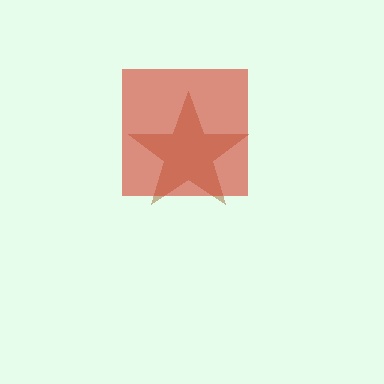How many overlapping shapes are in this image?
There are 2 overlapping shapes in the image.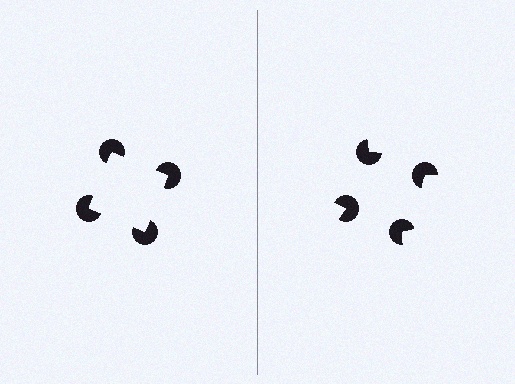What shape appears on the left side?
An illusory square.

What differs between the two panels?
The pac-man discs are positioned identically on both sides; only the wedge orientations differ. On the left they align to a square; on the right they are misaligned.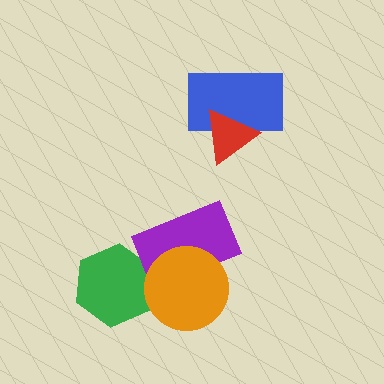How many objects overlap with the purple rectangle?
1 object overlaps with the purple rectangle.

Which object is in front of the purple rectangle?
The orange circle is in front of the purple rectangle.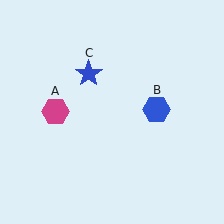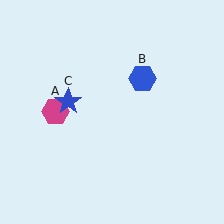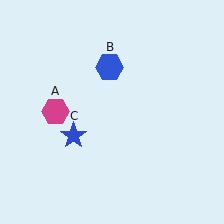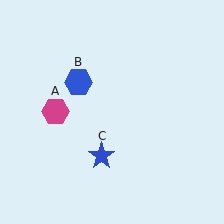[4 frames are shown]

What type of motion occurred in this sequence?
The blue hexagon (object B), blue star (object C) rotated counterclockwise around the center of the scene.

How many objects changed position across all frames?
2 objects changed position: blue hexagon (object B), blue star (object C).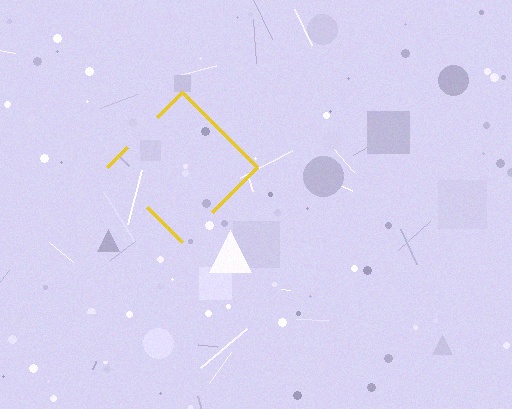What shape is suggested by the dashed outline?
The dashed outline suggests a diamond.